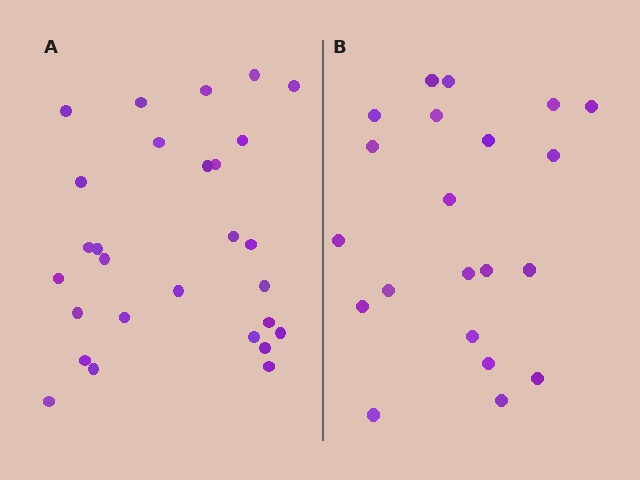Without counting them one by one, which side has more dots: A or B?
Region A (the left region) has more dots.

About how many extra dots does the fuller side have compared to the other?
Region A has roughly 8 or so more dots than region B.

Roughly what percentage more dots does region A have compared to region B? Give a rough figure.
About 35% more.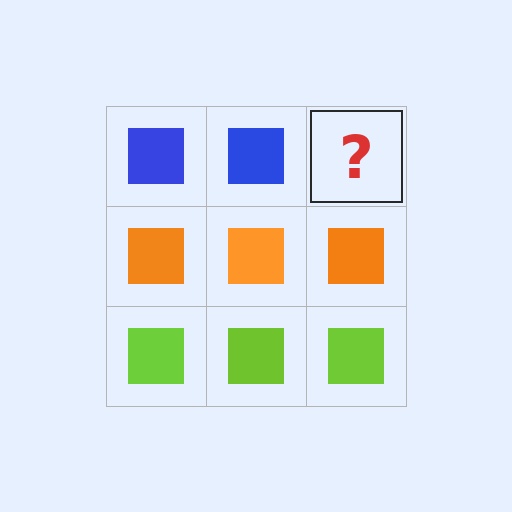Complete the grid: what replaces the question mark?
The question mark should be replaced with a blue square.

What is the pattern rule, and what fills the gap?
The rule is that each row has a consistent color. The gap should be filled with a blue square.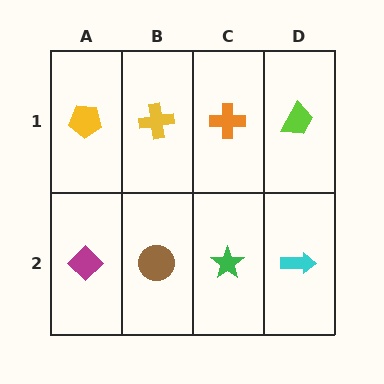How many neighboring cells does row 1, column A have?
2.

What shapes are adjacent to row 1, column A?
A magenta diamond (row 2, column A), a yellow cross (row 1, column B).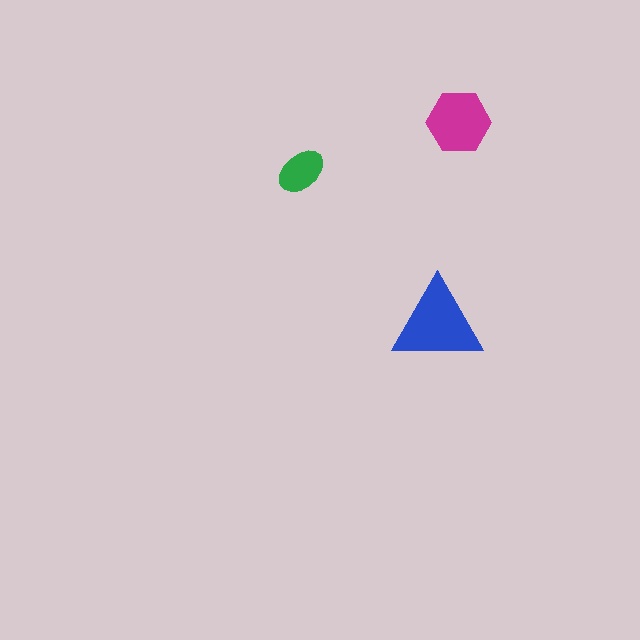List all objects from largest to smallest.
The blue triangle, the magenta hexagon, the green ellipse.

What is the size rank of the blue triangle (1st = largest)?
1st.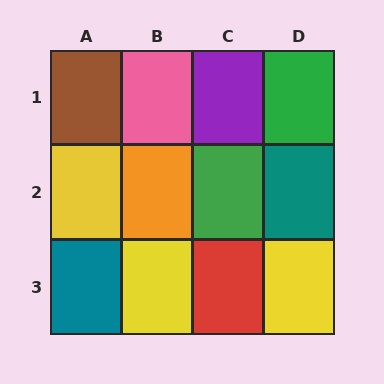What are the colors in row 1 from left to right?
Brown, pink, purple, green.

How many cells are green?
2 cells are green.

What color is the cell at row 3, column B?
Yellow.